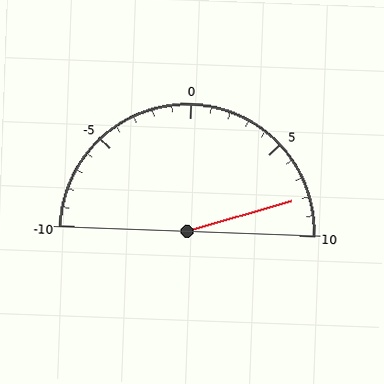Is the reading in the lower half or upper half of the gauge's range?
The reading is in the upper half of the range (-10 to 10).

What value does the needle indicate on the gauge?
The needle indicates approximately 8.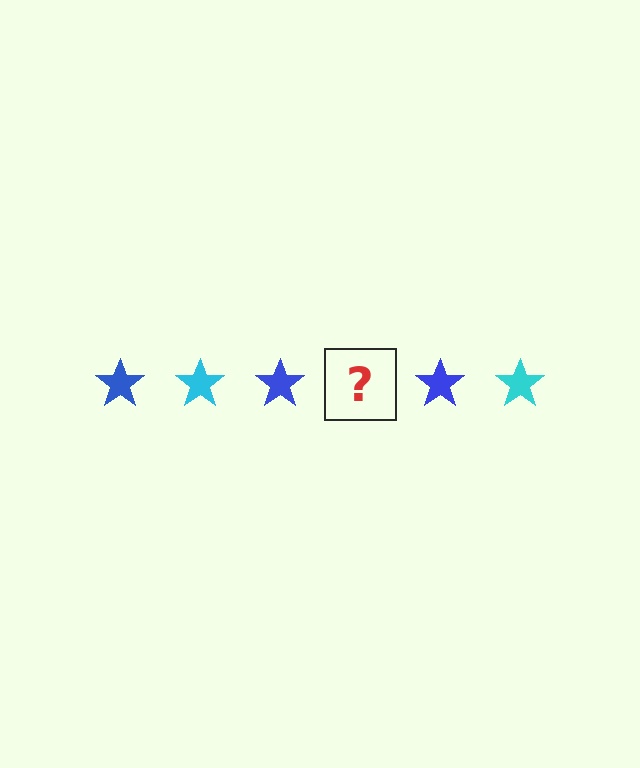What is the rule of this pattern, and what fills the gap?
The rule is that the pattern cycles through blue, cyan stars. The gap should be filled with a cyan star.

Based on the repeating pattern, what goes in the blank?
The blank should be a cyan star.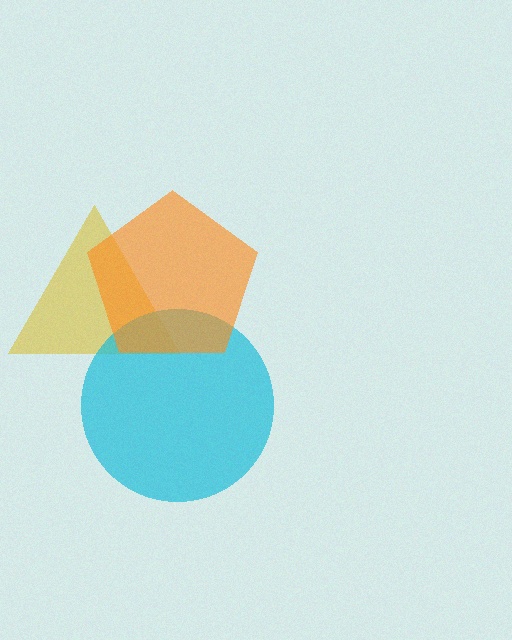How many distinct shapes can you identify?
There are 3 distinct shapes: a yellow triangle, a cyan circle, an orange pentagon.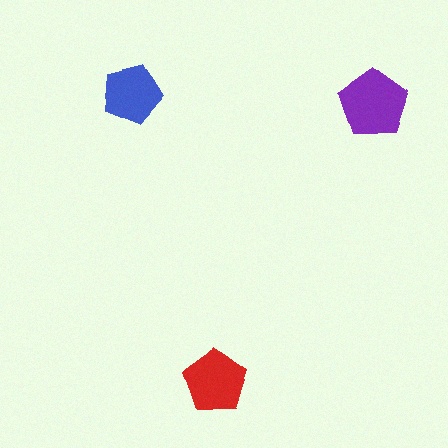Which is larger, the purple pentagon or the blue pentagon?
The purple one.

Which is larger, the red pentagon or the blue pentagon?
The red one.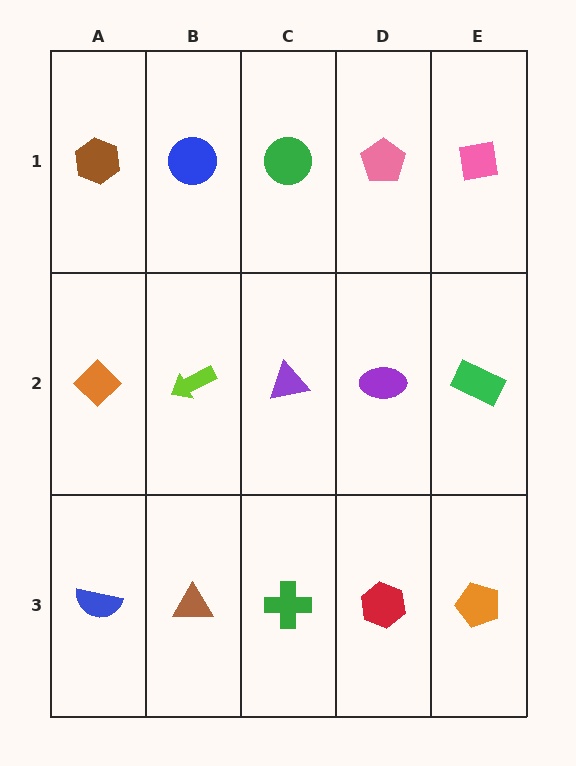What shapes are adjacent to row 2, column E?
A pink square (row 1, column E), an orange pentagon (row 3, column E), a purple ellipse (row 2, column D).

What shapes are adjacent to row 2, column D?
A pink pentagon (row 1, column D), a red hexagon (row 3, column D), a purple triangle (row 2, column C), a green rectangle (row 2, column E).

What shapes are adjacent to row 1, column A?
An orange diamond (row 2, column A), a blue circle (row 1, column B).